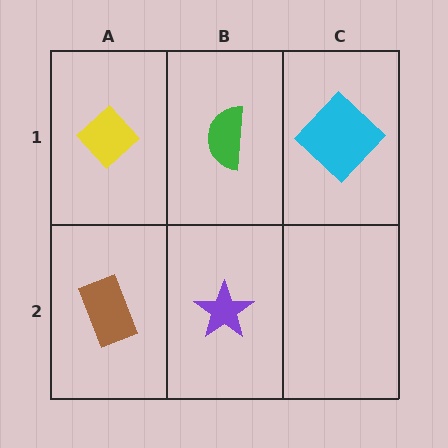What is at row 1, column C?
A cyan diamond.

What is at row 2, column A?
A brown rectangle.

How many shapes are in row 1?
3 shapes.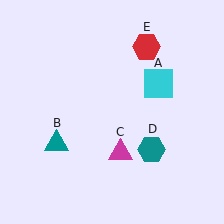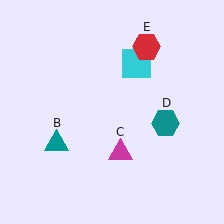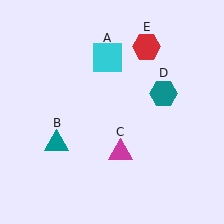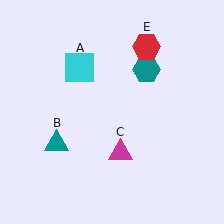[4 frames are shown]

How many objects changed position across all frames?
2 objects changed position: cyan square (object A), teal hexagon (object D).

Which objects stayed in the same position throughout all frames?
Teal triangle (object B) and magenta triangle (object C) and red hexagon (object E) remained stationary.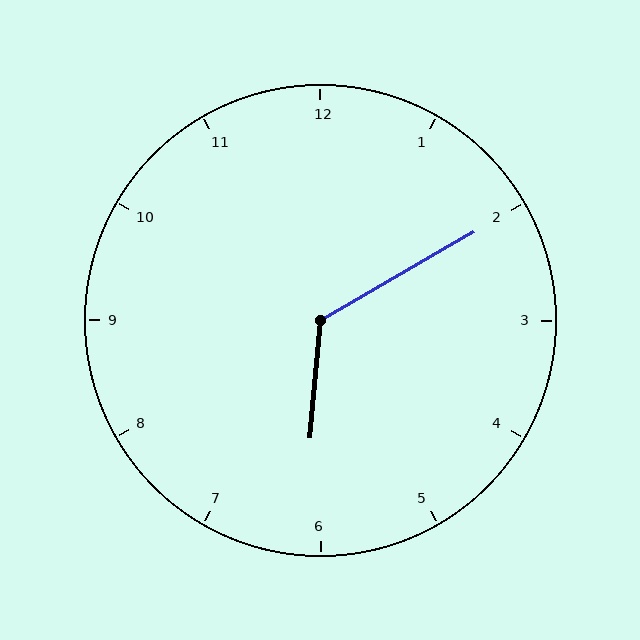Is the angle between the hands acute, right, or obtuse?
It is obtuse.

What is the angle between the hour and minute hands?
Approximately 125 degrees.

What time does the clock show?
6:10.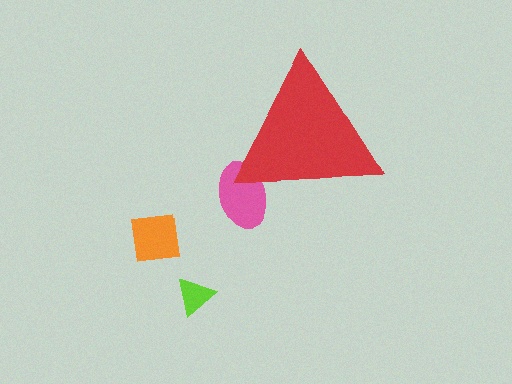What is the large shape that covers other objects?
A red triangle.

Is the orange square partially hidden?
No, the orange square is fully visible.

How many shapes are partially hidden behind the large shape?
1 shape is partially hidden.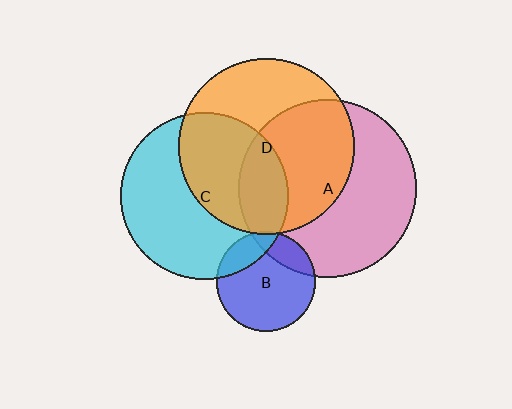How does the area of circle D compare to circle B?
Approximately 3.1 times.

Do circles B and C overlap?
Yes.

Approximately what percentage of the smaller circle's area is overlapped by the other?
Approximately 20%.